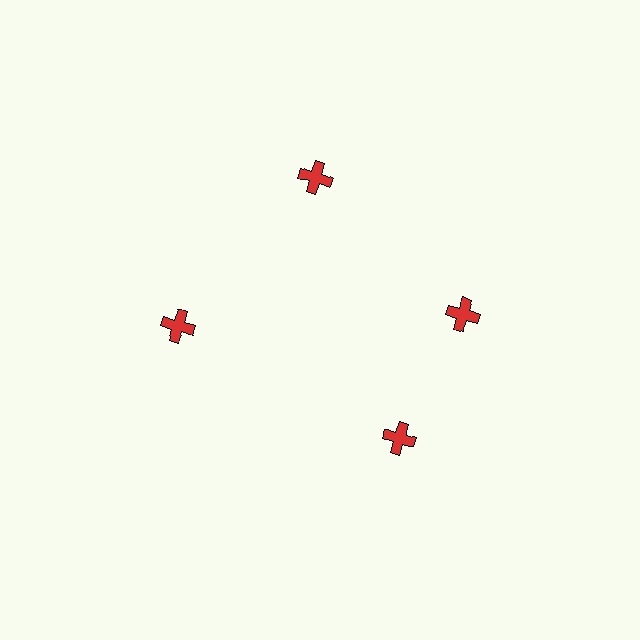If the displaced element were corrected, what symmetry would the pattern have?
It would have 4-fold rotational symmetry — the pattern would map onto itself every 90 degrees.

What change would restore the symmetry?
The symmetry would be restored by rotating it back into even spacing with its neighbors so that all 4 crosses sit at equal angles and equal distance from the center.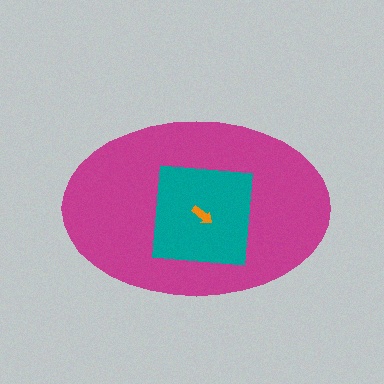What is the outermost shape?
The magenta ellipse.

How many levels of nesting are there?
3.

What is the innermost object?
The orange arrow.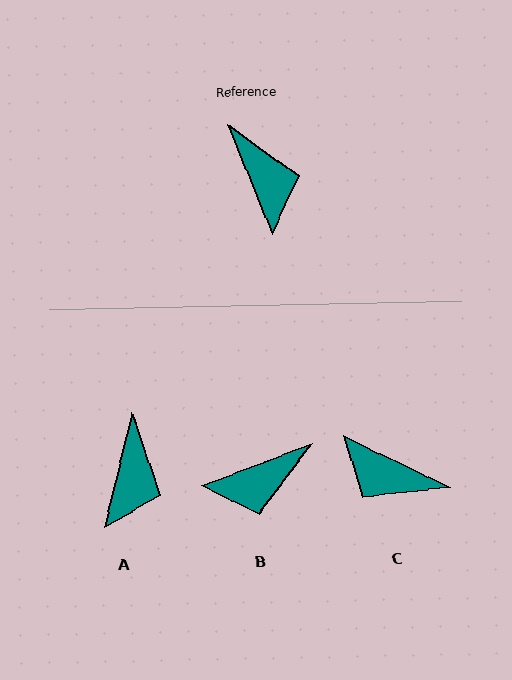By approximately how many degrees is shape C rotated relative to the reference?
Approximately 138 degrees clockwise.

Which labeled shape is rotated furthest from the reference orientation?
C, about 138 degrees away.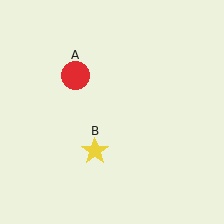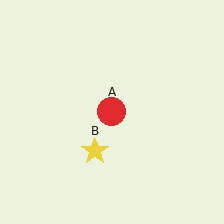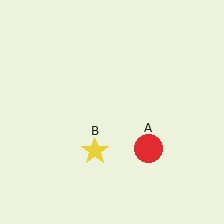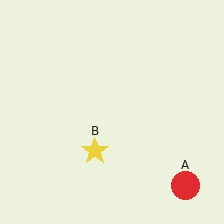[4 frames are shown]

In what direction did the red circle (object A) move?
The red circle (object A) moved down and to the right.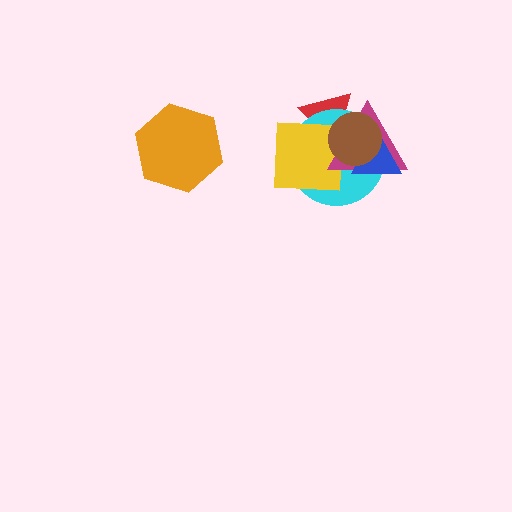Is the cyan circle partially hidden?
Yes, it is partially covered by another shape.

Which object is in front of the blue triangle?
The brown circle is in front of the blue triangle.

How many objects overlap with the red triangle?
4 objects overlap with the red triangle.